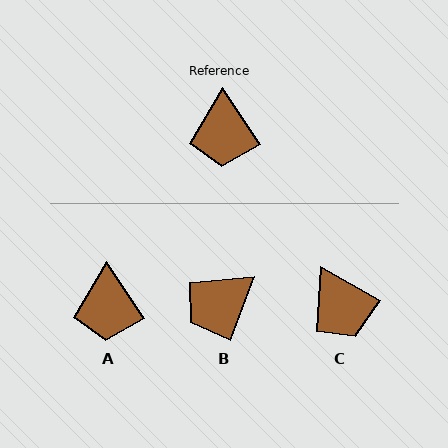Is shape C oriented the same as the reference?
No, it is off by about 27 degrees.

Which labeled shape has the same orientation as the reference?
A.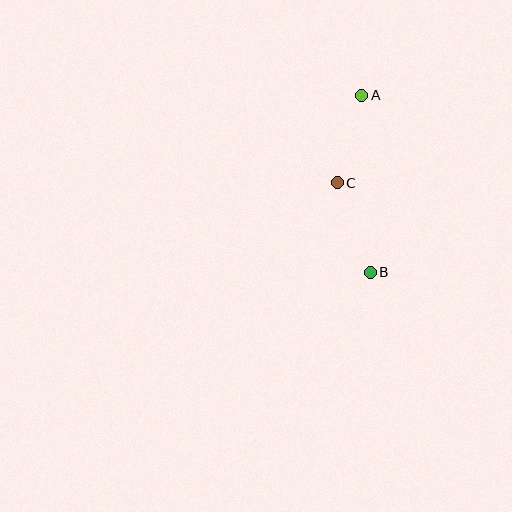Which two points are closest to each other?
Points A and C are closest to each other.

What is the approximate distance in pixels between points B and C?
The distance between B and C is approximately 96 pixels.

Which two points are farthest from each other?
Points A and B are farthest from each other.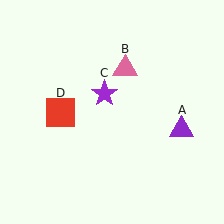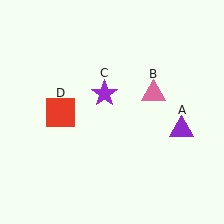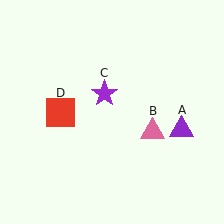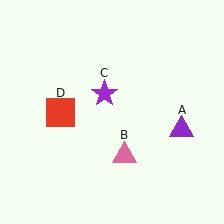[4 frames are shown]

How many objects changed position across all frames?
1 object changed position: pink triangle (object B).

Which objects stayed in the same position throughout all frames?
Purple triangle (object A) and purple star (object C) and red square (object D) remained stationary.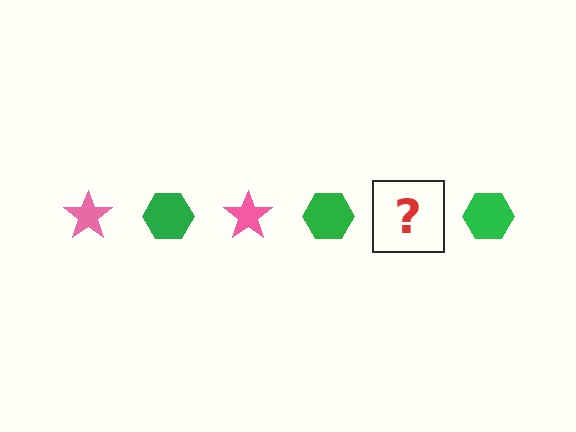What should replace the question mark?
The question mark should be replaced with a pink star.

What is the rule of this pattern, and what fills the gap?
The rule is that the pattern alternates between pink star and green hexagon. The gap should be filled with a pink star.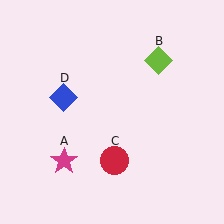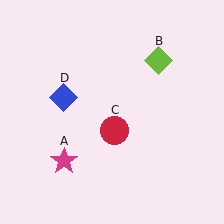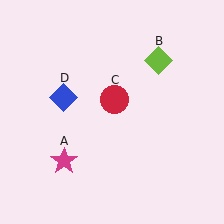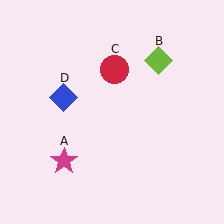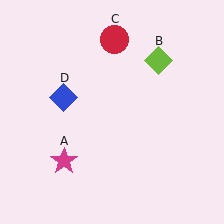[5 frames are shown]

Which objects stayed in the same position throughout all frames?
Magenta star (object A) and lime diamond (object B) and blue diamond (object D) remained stationary.